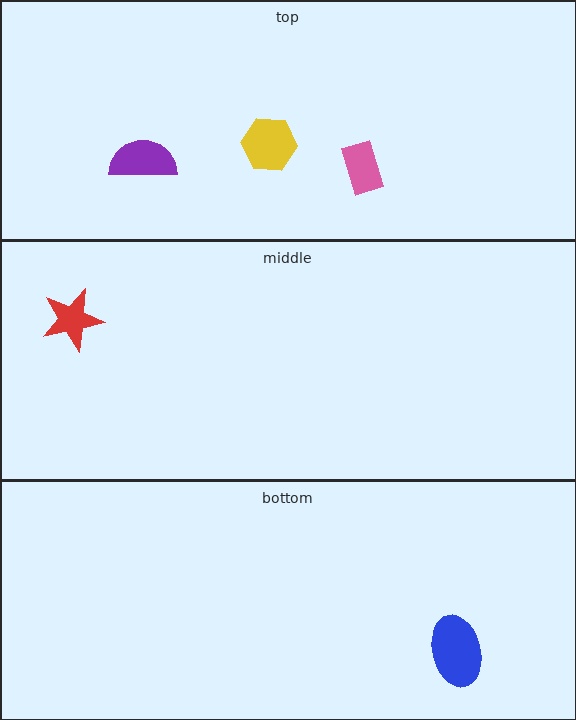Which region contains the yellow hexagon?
The top region.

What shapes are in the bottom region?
The blue ellipse.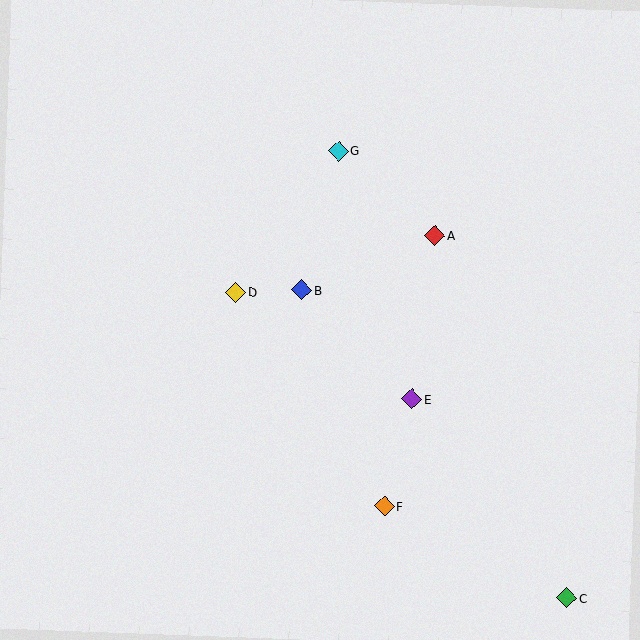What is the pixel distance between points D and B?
The distance between D and B is 66 pixels.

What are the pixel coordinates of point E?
Point E is at (412, 399).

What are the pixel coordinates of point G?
Point G is at (339, 151).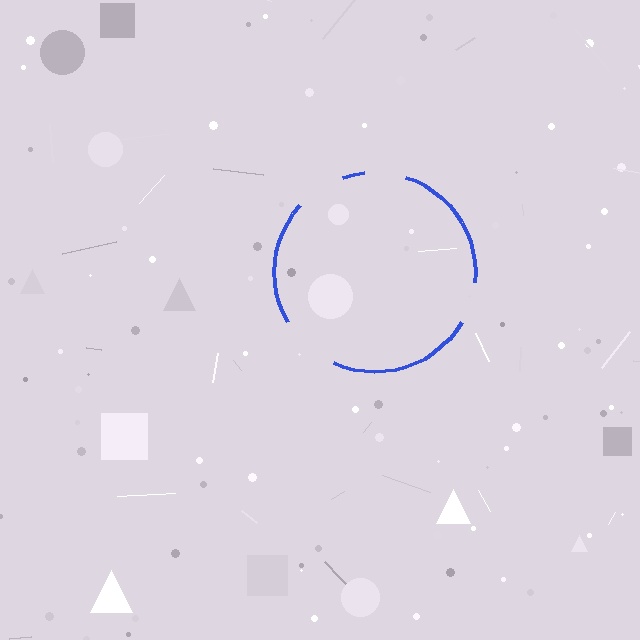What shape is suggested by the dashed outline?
The dashed outline suggests a circle.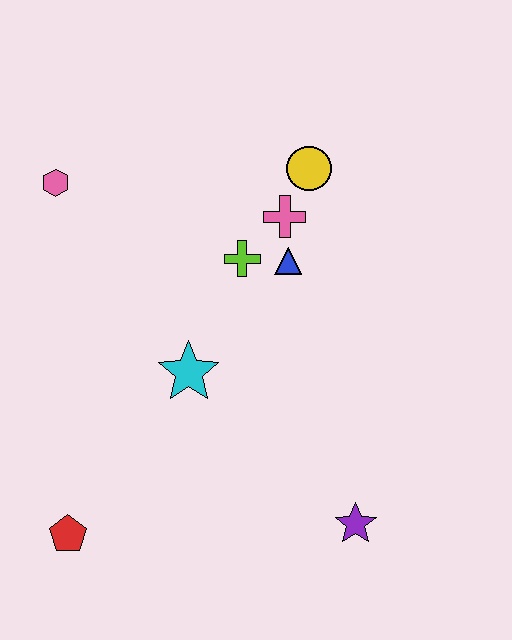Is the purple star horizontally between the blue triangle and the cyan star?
No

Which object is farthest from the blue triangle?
The red pentagon is farthest from the blue triangle.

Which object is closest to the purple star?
The cyan star is closest to the purple star.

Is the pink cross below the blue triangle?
No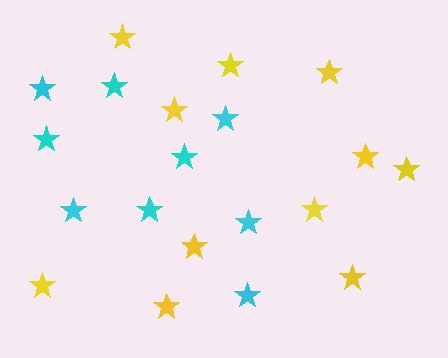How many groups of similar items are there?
There are 2 groups: one group of cyan stars (9) and one group of yellow stars (11).